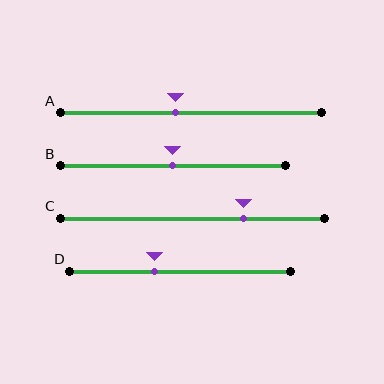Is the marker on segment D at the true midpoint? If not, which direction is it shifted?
No, the marker on segment D is shifted to the left by about 11% of the segment length.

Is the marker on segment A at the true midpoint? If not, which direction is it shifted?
No, the marker on segment A is shifted to the left by about 6% of the segment length.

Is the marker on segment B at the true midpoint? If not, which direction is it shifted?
Yes, the marker on segment B is at the true midpoint.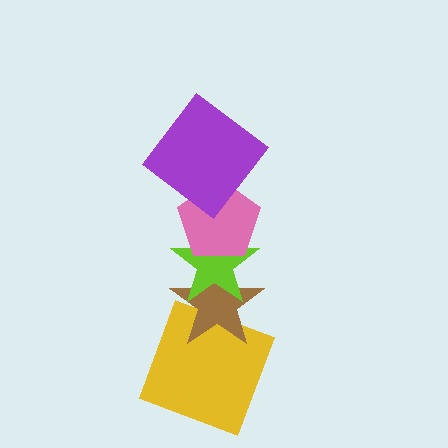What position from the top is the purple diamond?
The purple diamond is 1st from the top.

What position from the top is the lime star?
The lime star is 3rd from the top.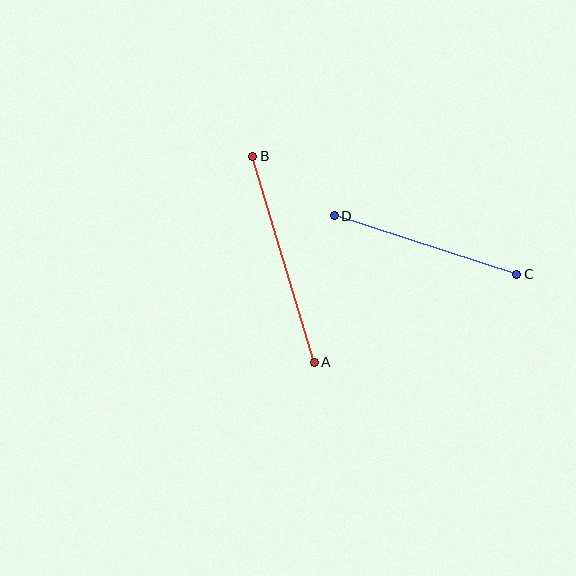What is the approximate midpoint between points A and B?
The midpoint is at approximately (284, 259) pixels.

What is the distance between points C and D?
The distance is approximately 192 pixels.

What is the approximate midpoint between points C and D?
The midpoint is at approximately (426, 245) pixels.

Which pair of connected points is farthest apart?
Points A and B are farthest apart.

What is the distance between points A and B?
The distance is approximately 215 pixels.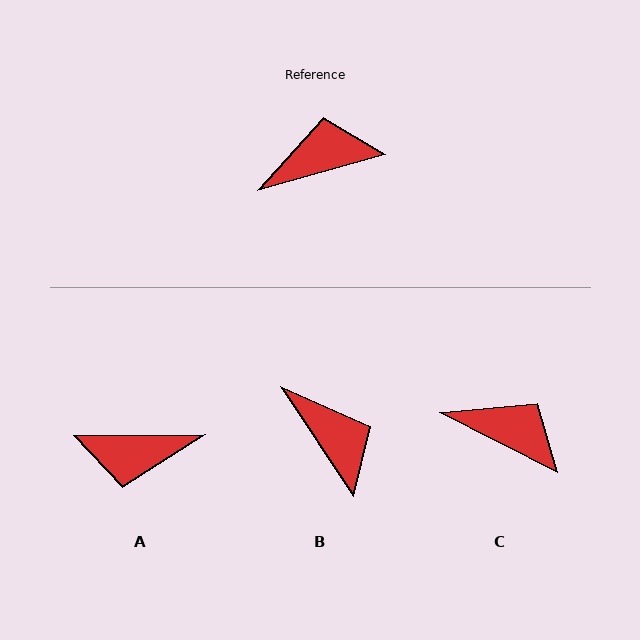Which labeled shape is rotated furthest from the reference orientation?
A, about 165 degrees away.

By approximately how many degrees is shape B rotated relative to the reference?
Approximately 72 degrees clockwise.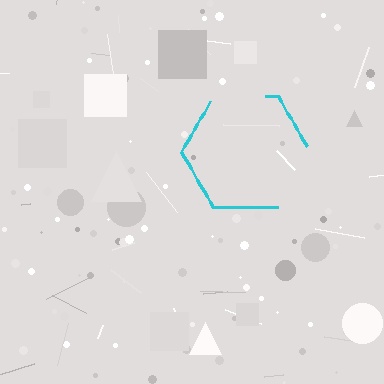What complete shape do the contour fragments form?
The contour fragments form a hexagon.